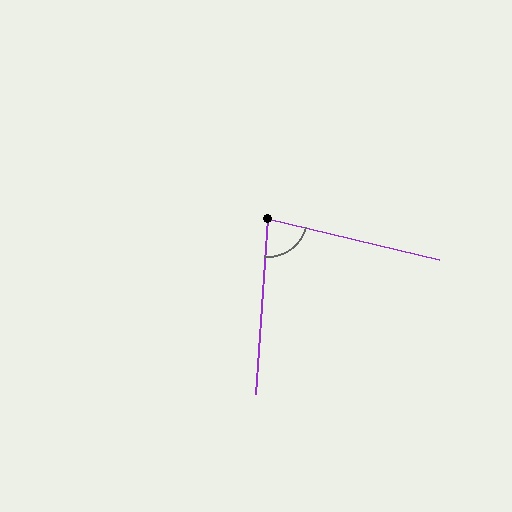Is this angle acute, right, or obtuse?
It is acute.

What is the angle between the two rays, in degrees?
Approximately 80 degrees.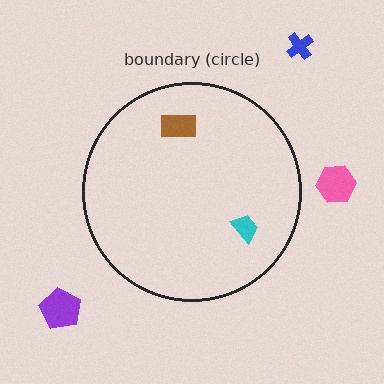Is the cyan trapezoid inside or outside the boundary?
Inside.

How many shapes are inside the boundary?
2 inside, 3 outside.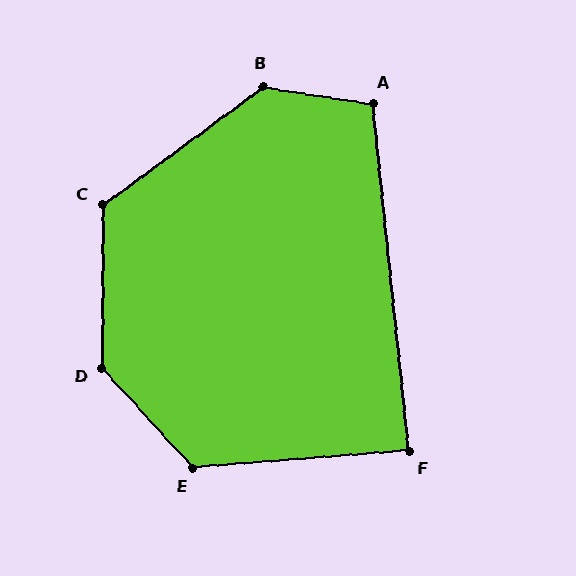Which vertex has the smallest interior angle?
F, at approximately 88 degrees.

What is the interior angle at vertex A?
Approximately 105 degrees (obtuse).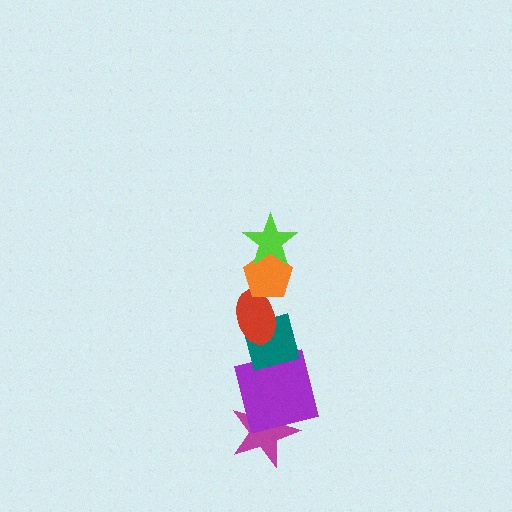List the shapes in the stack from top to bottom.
From top to bottom: the lime star, the orange pentagon, the red ellipse, the teal square, the purple square, the magenta star.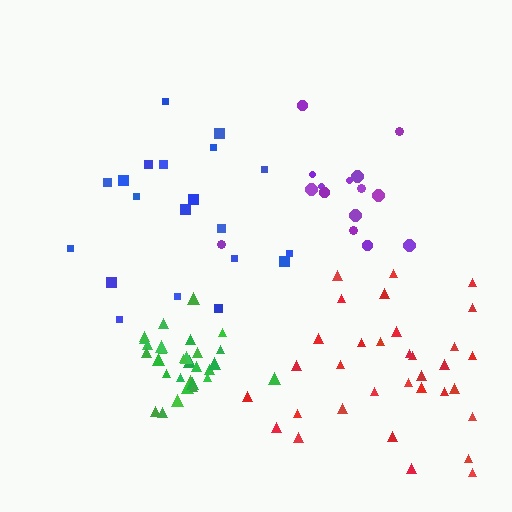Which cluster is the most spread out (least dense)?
Blue.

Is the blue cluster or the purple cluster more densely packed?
Purple.